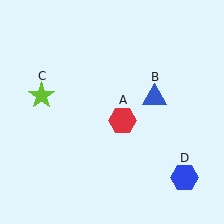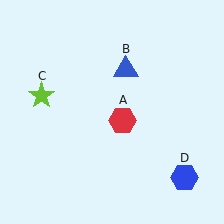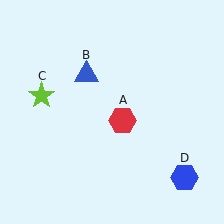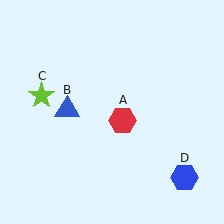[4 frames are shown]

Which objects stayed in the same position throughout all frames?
Red hexagon (object A) and lime star (object C) and blue hexagon (object D) remained stationary.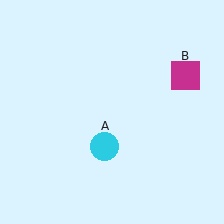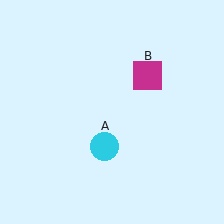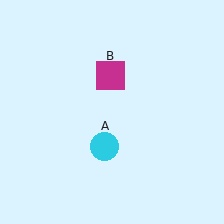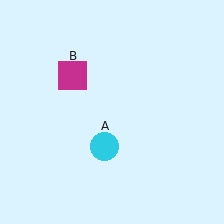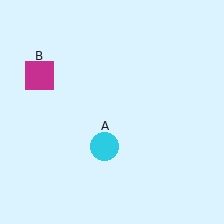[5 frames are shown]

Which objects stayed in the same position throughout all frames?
Cyan circle (object A) remained stationary.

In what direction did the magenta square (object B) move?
The magenta square (object B) moved left.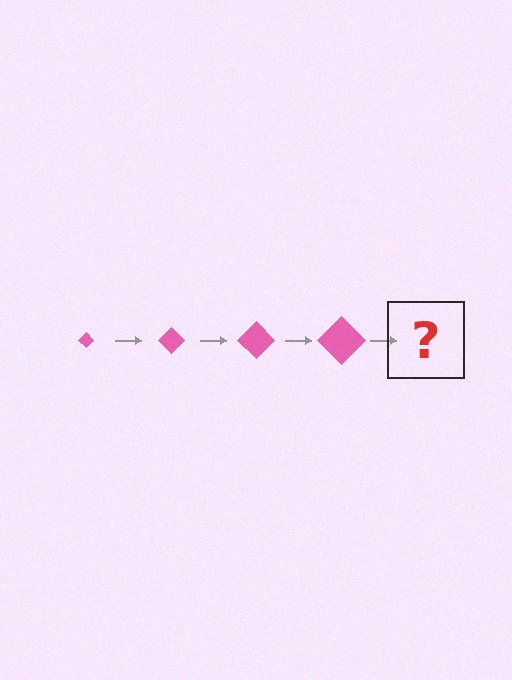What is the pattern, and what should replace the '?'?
The pattern is that the diamond gets progressively larger each step. The '?' should be a pink diamond, larger than the previous one.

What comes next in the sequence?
The next element should be a pink diamond, larger than the previous one.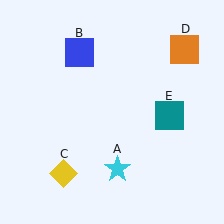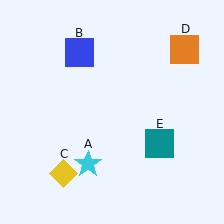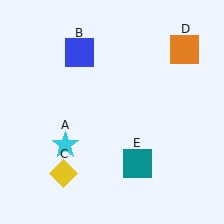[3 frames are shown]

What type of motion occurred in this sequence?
The cyan star (object A), teal square (object E) rotated clockwise around the center of the scene.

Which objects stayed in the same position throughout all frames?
Blue square (object B) and yellow diamond (object C) and orange square (object D) remained stationary.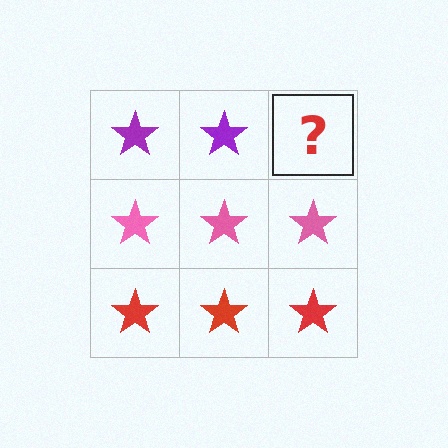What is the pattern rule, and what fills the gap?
The rule is that each row has a consistent color. The gap should be filled with a purple star.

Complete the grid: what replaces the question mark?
The question mark should be replaced with a purple star.